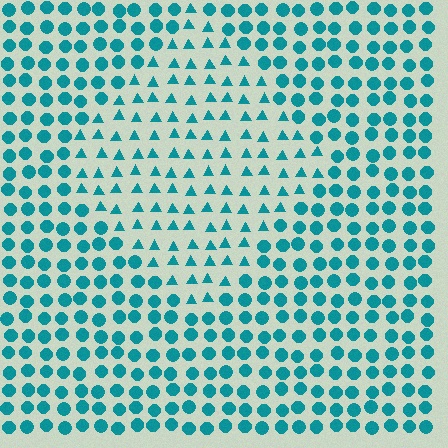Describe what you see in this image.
The image is filled with small teal elements arranged in a uniform grid. A diamond-shaped region contains triangles, while the surrounding area contains circles. The boundary is defined purely by the change in element shape.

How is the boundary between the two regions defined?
The boundary is defined by a change in element shape: triangles inside vs. circles outside. All elements share the same color and spacing.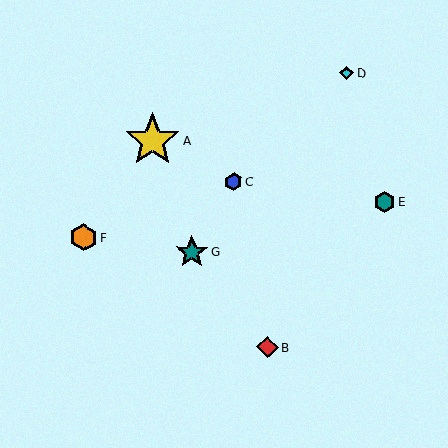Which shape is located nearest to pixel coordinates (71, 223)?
The orange hexagon (labeled F) at (83, 237) is nearest to that location.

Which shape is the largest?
The yellow star (labeled A) is the largest.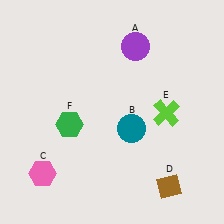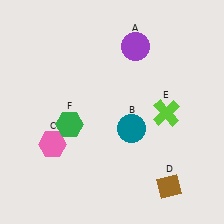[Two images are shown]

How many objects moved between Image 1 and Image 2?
1 object moved between the two images.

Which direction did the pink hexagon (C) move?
The pink hexagon (C) moved up.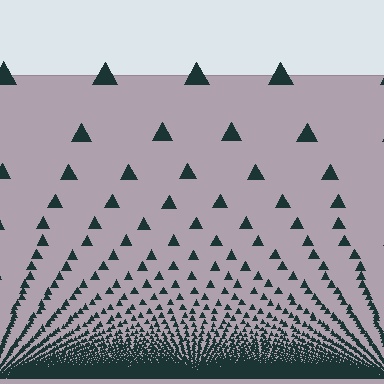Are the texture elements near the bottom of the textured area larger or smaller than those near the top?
Smaller. The gradient is inverted — elements near the bottom are smaller and denser.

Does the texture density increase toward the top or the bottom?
Density increases toward the bottom.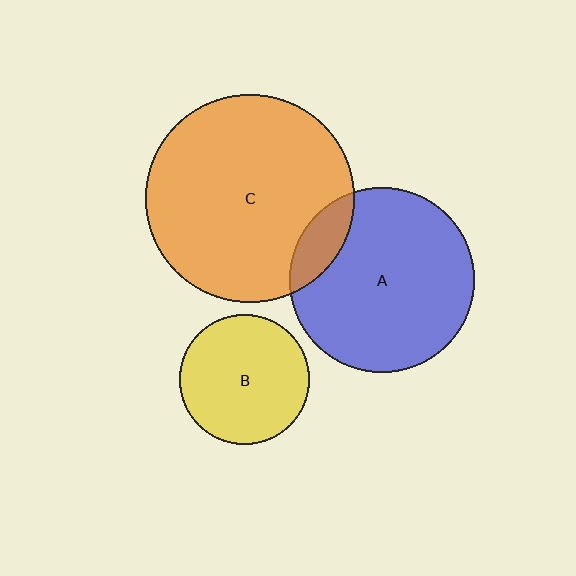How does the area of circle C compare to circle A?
Approximately 1.3 times.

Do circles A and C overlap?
Yes.